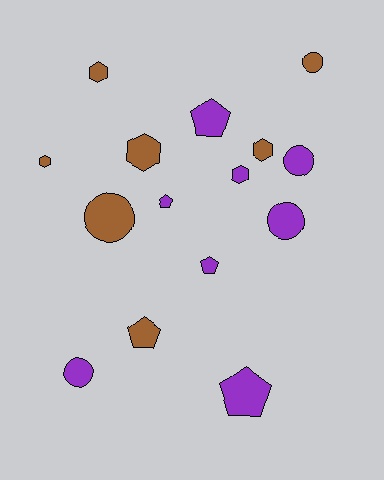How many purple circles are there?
There are 3 purple circles.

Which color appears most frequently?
Purple, with 8 objects.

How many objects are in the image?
There are 15 objects.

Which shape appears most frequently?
Hexagon, with 5 objects.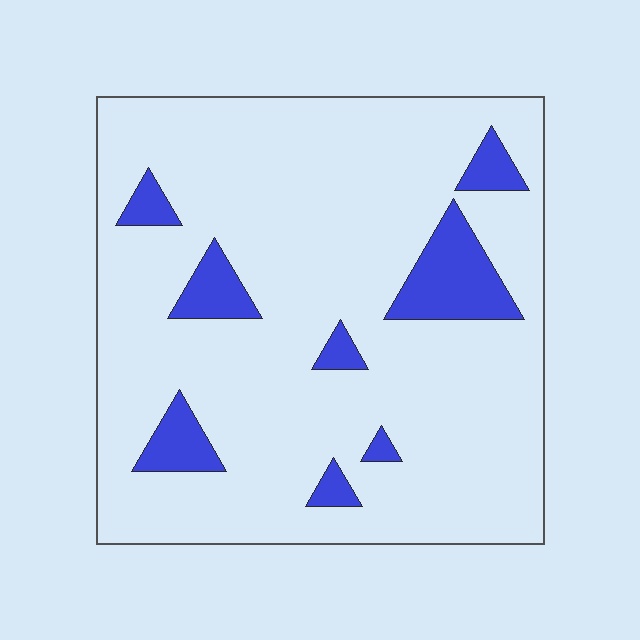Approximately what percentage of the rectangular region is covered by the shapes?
Approximately 10%.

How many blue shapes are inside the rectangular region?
8.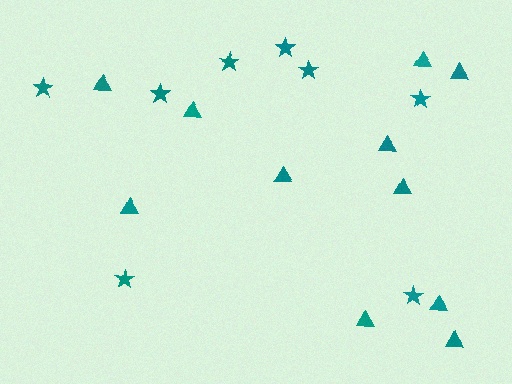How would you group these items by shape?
There are 2 groups: one group of stars (8) and one group of triangles (11).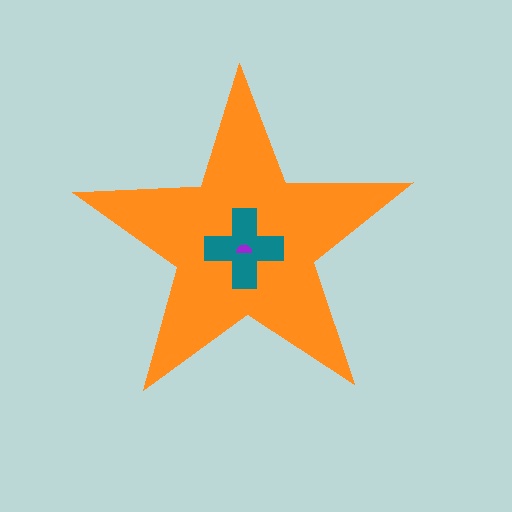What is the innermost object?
The purple semicircle.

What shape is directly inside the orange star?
The teal cross.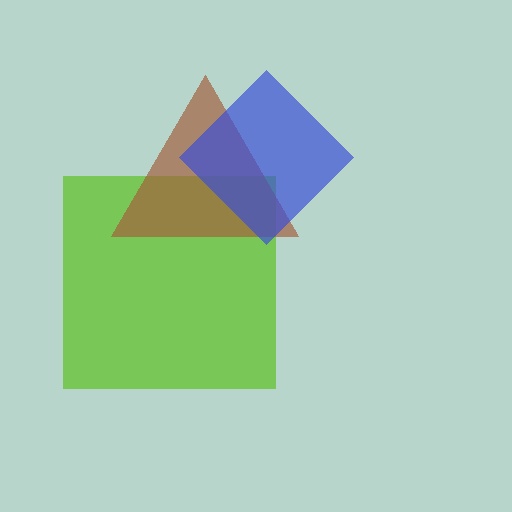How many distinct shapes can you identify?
There are 3 distinct shapes: a lime square, a brown triangle, a blue diamond.